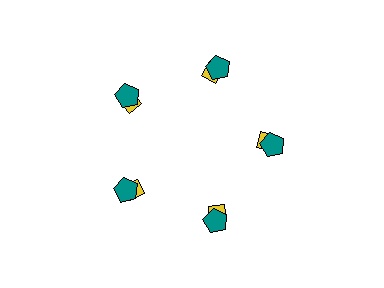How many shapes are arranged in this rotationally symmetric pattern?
There are 10 shapes, arranged in 5 groups of 2.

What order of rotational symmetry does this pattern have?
This pattern has 5-fold rotational symmetry.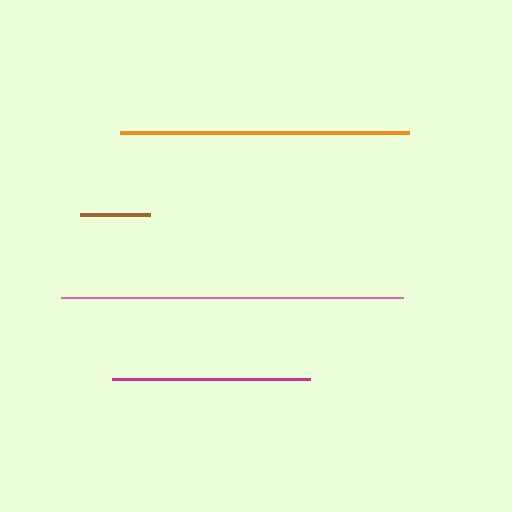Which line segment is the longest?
The pink line is the longest at approximately 342 pixels.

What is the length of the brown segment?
The brown segment is approximately 70 pixels long.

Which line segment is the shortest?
The brown line is the shortest at approximately 70 pixels.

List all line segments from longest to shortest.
From longest to shortest: pink, orange, magenta, brown.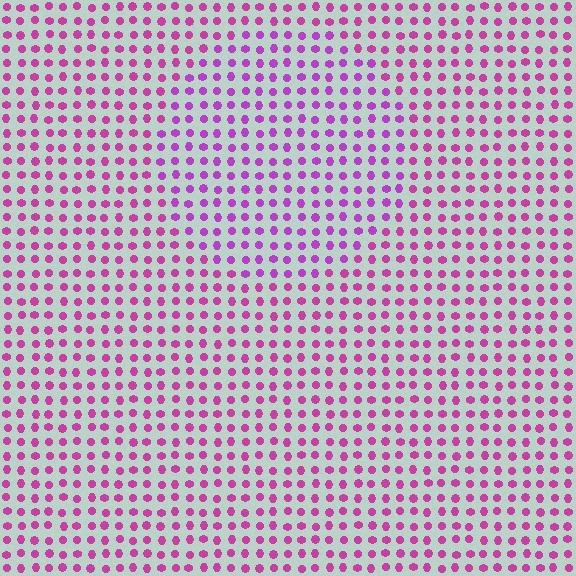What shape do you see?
I see a circle.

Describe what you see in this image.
The image is filled with small magenta elements in a uniform arrangement. A circle-shaped region is visible where the elements are tinted to a slightly different hue, forming a subtle color boundary.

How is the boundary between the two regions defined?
The boundary is defined purely by a slight shift in hue (about 23 degrees). Spacing, size, and orientation are identical on both sides.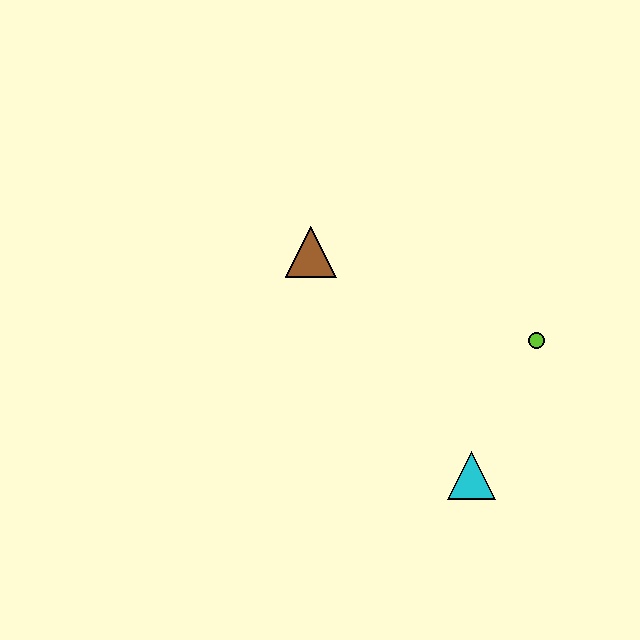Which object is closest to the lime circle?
The cyan triangle is closest to the lime circle.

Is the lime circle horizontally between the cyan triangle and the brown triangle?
No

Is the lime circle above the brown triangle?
No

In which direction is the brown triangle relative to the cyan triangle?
The brown triangle is above the cyan triangle.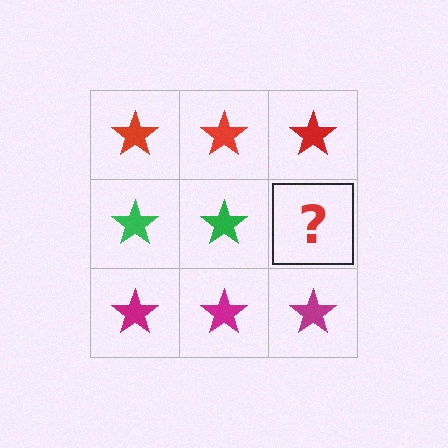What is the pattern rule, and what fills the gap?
The rule is that each row has a consistent color. The gap should be filled with a green star.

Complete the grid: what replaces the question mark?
The question mark should be replaced with a green star.